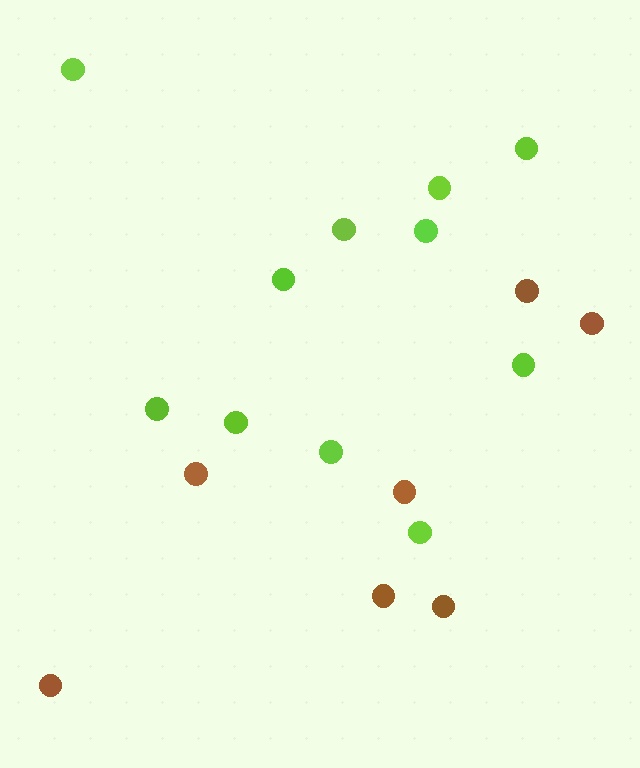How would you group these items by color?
There are 2 groups: one group of brown circles (7) and one group of lime circles (11).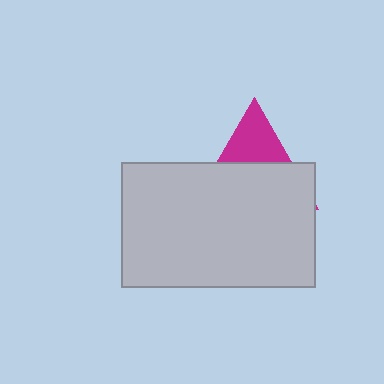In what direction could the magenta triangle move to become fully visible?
The magenta triangle could move up. That would shift it out from behind the light gray rectangle entirely.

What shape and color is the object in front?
The object in front is a light gray rectangle.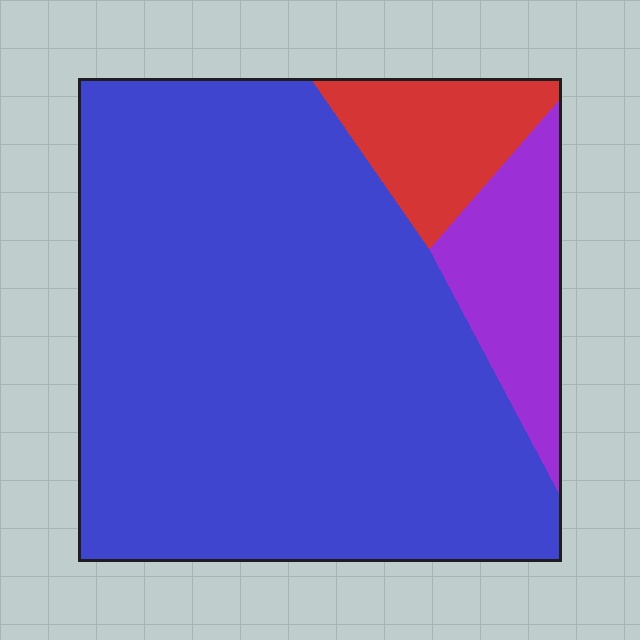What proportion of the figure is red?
Red takes up about one tenth (1/10) of the figure.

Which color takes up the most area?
Blue, at roughly 80%.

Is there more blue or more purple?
Blue.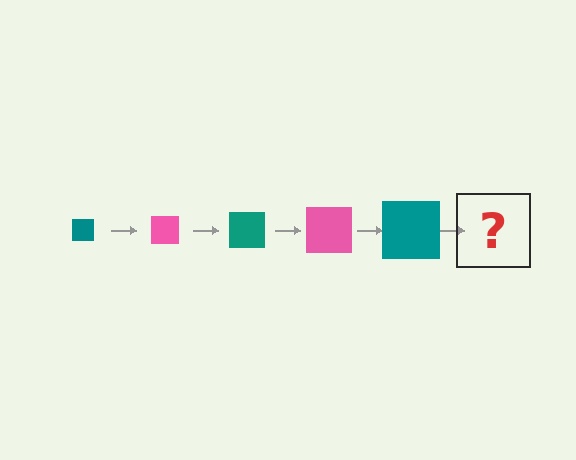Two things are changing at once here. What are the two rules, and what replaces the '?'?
The two rules are that the square grows larger each step and the color cycles through teal and pink. The '?' should be a pink square, larger than the previous one.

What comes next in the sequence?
The next element should be a pink square, larger than the previous one.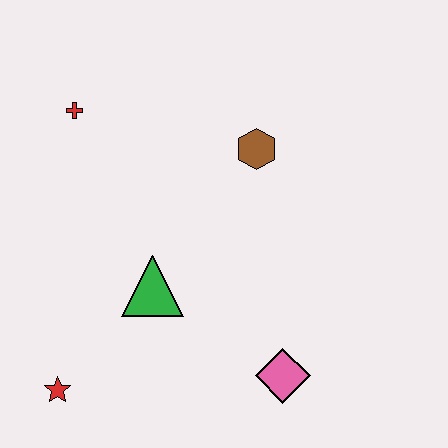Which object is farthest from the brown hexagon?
The red star is farthest from the brown hexagon.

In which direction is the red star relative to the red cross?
The red star is below the red cross.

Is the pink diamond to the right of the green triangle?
Yes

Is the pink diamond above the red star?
Yes